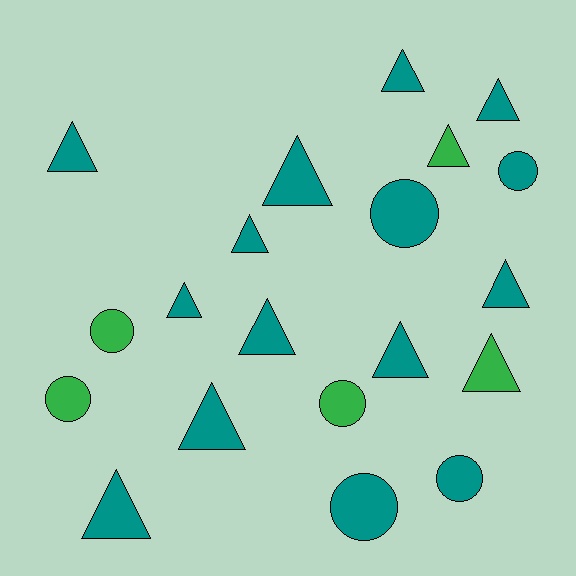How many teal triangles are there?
There are 11 teal triangles.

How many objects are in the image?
There are 20 objects.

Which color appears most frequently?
Teal, with 15 objects.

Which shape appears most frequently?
Triangle, with 13 objects.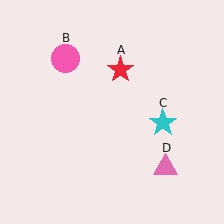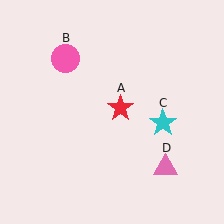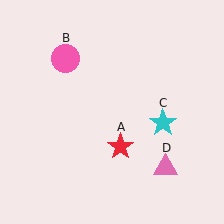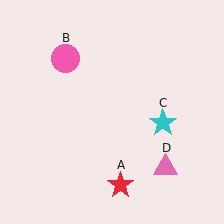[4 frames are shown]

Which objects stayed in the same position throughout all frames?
Pink circle (object B) and cyan star (object C) and pink triangle (object D) remained stationary.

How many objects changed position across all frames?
1 object changed position: red star (object A).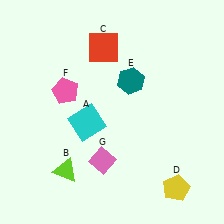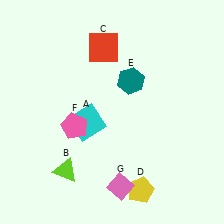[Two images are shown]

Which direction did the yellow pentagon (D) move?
The yellow pentagon (D) moved left.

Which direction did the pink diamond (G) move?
The pink diamond (G) moved down.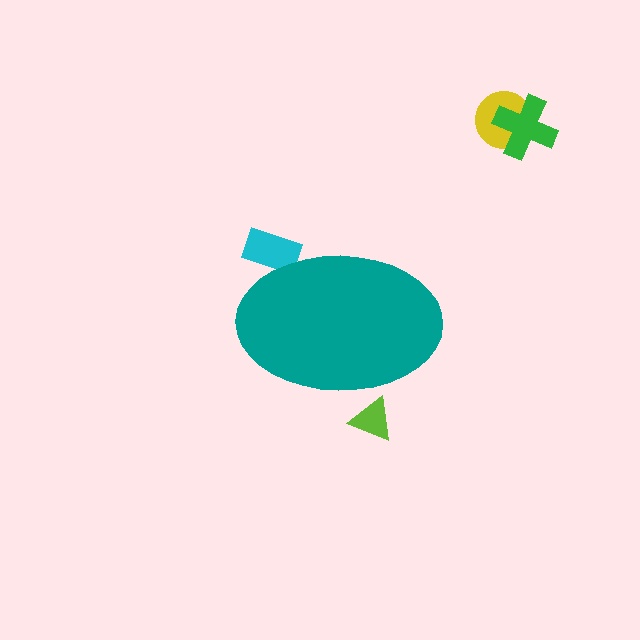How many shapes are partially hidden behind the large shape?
2 shapes are partially hidden.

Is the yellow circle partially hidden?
No, the yellow circle is fully visible.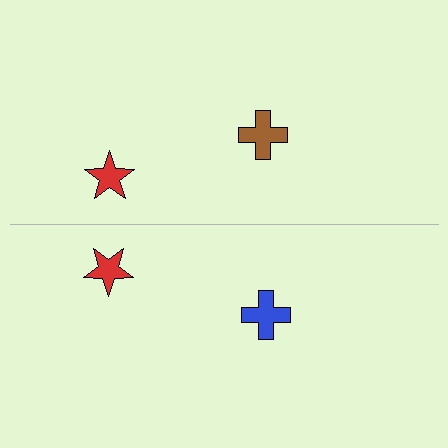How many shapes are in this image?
There are 4 shapes in this image.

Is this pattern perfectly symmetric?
No, the pattern is not perfectly symmetric. The blue cross on the bottom side breaks the symmetry — its mirror counterpart is brown.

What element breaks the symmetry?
The blue cross on the bottom side breaks the symmetry — its mirror counterpart is brown.